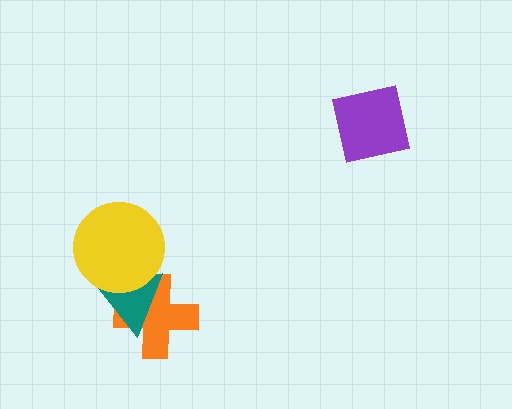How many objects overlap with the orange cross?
1 object overlaps with the orange cross.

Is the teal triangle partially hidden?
Yes, it is partially covered by another shape.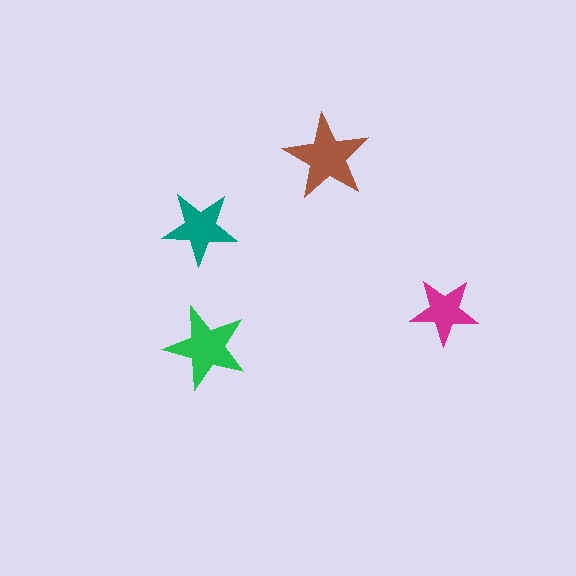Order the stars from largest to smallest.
the brown one, the green one, the teal one, the magenta one.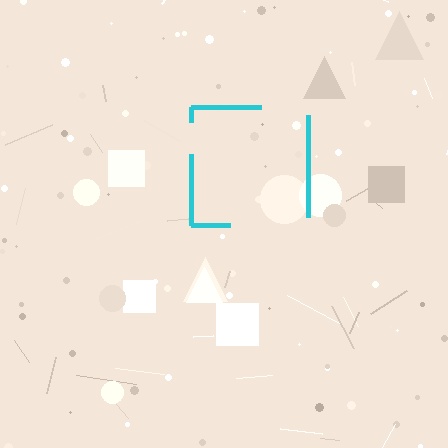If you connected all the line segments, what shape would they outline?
They would outline a square.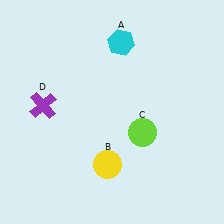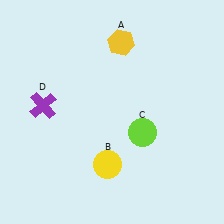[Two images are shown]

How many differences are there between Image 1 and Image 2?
There is 1 difference between the two images.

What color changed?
The hexagon (A) changed from cyan in Image 1 to yellow in Image 2.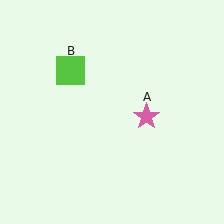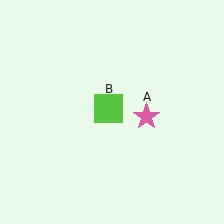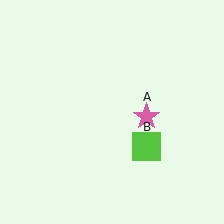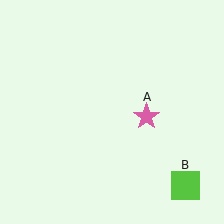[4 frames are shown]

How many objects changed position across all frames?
1 object changed position: lime square (object B).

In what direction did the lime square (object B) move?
The lime square (object B) moved down and to the right.